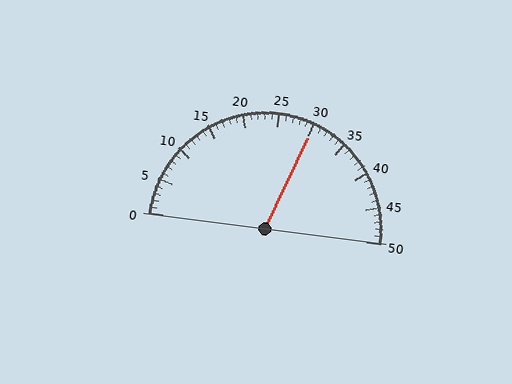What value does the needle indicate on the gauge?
The needle indicates approximately 30.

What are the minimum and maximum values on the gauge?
The gauge ranges from 0 to 50.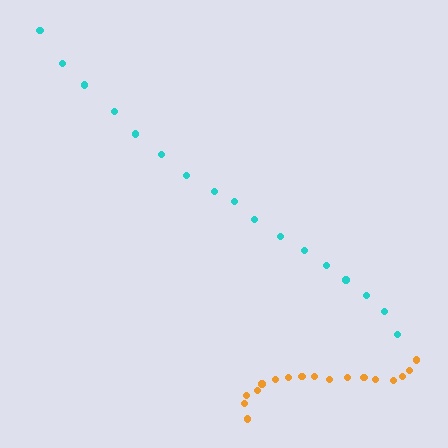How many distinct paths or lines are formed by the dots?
There are 2 distinct paths.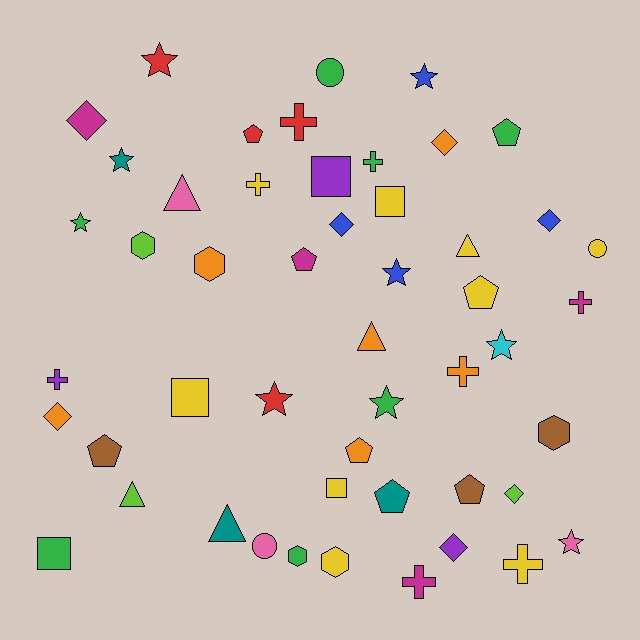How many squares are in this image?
There are 5 squares.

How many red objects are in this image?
There are 4 red objects.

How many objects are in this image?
There are 50 objects.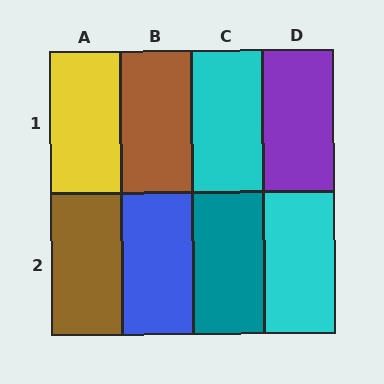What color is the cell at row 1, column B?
Brown.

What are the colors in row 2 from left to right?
Brown, blue, teal, cyan.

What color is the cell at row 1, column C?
Cyan.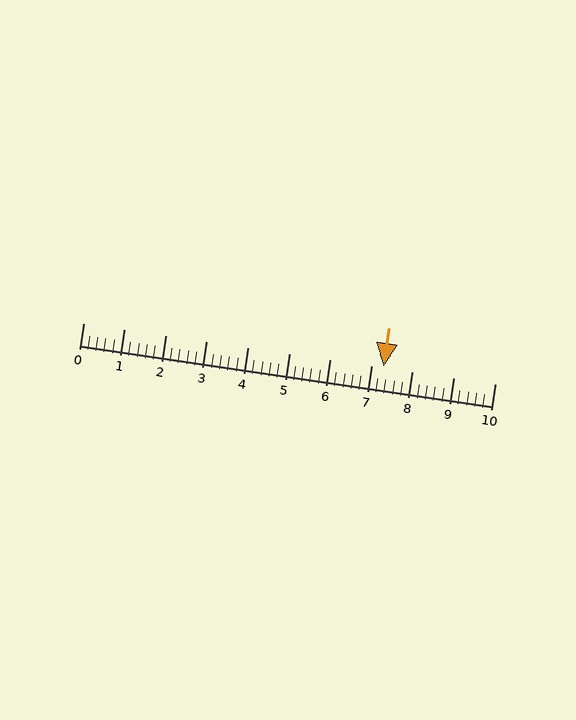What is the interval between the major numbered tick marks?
The major tick marks are spaced 1 units apart.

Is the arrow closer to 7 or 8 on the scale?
The arrow is closer to 7.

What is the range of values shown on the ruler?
The ruler shows values from 0 to 10.